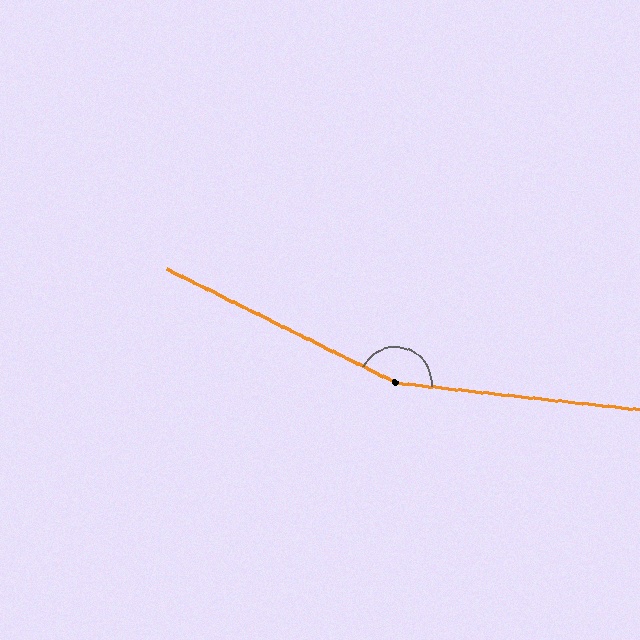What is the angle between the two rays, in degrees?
Approximately 160 degrees.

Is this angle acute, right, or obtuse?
It is obtuse.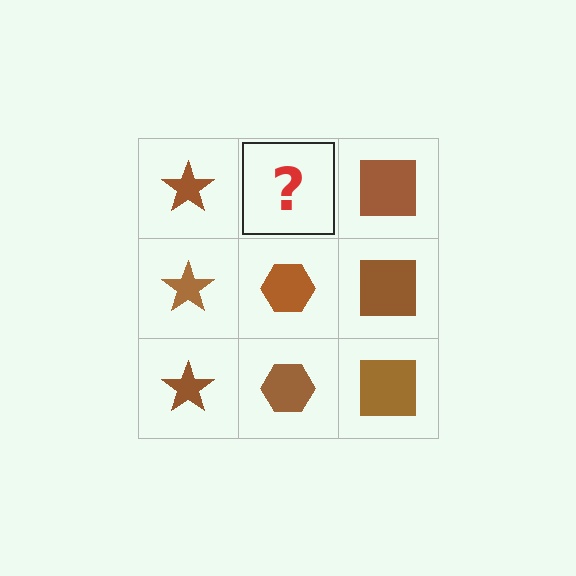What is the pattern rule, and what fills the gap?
The rule is that each column has a consistent shape. The gap should be filled with a brown hexagon.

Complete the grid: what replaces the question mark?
The question mark should be replaced with a brown hexagon.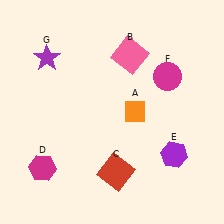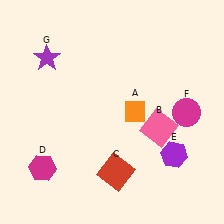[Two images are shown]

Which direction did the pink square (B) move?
The pink square (B) moved down.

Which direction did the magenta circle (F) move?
The magenta circle (F) moved down.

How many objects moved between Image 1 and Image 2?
2 objects moved between the two images.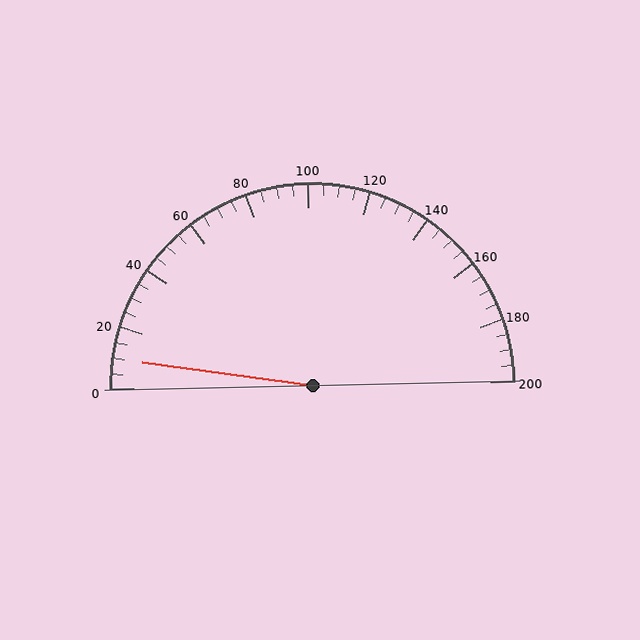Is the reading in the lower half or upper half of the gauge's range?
The reading is in the lower half of the range (0 to 200).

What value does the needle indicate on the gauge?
The needle indicates approximately 10.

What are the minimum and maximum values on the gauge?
The gauge ranges from 0 to 200.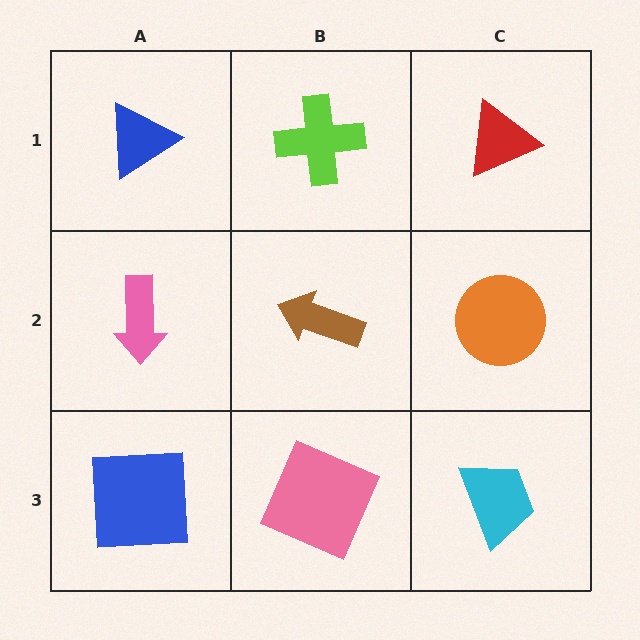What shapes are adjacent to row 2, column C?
A red triangle (row 1, column C), a cyan trapezoid (row 3, column C), a brown arrow (row 2, column B).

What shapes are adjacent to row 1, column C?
An orange circle (row 2, column C), a lime cross (row 1, column B).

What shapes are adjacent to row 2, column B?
A lime cross (row 1, column B), a pink square (row 3, column B), a pink arrow (row 2, column A), an orange circle (row 2, column C).